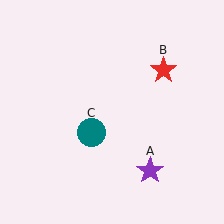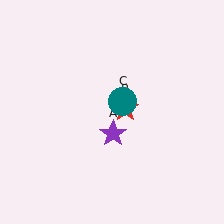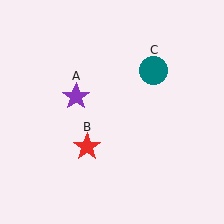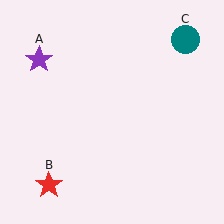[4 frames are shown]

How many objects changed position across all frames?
3 objects changed position: purple star (object A), red star (object B), teal circle (object C).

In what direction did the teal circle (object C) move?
The teal circle (object C) moved up and to the right.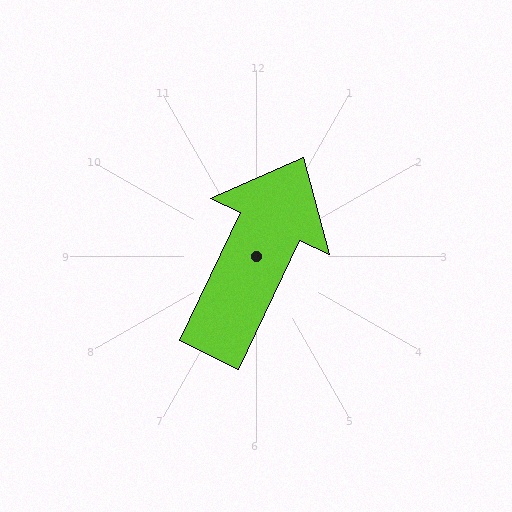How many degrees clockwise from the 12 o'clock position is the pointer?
Approximately 25 degrees.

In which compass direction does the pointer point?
Northeast.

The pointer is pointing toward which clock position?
Roughly 1 o'clock.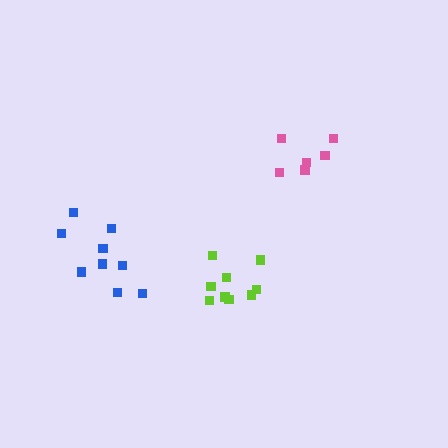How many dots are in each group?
Group 1: 6 dots, Group 2: 9 dots, Group 3: 9 dots (24 total).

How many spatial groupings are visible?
There are 3 spatial groupings.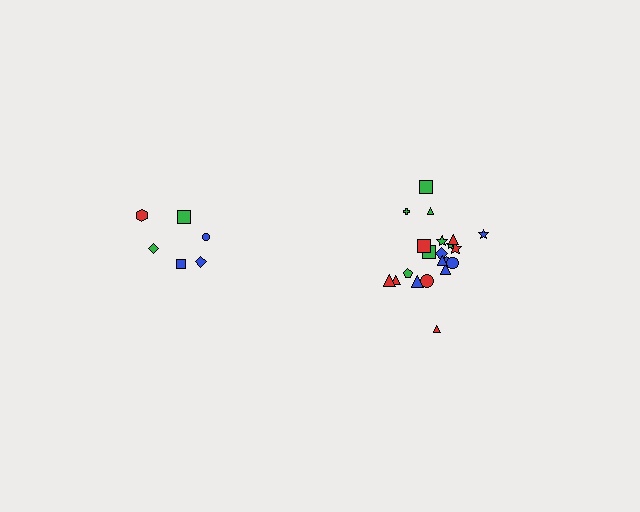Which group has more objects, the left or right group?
The right group.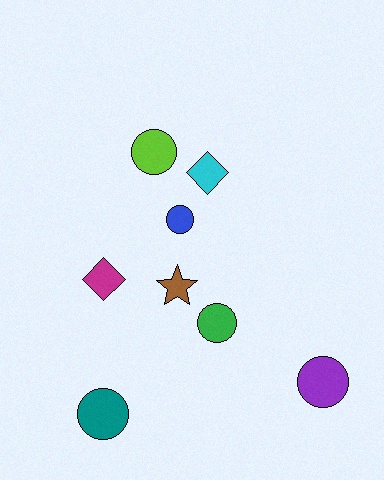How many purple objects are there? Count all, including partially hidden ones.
There is 1 purple object.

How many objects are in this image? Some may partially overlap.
There are 8 objects.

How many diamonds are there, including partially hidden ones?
There are 2 diamonds.